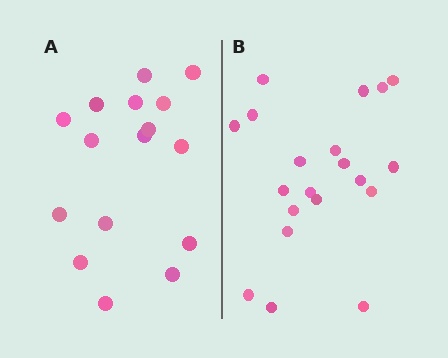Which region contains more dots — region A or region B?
Region B (the right region) has more dots.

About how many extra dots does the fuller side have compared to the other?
Region B has about 4 more dots than region A.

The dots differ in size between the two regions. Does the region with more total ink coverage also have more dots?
No. Region A has more total ink coverage because its dots are larger, but region B actually contains more individual dots. Total area can be misleading — the number of items is what matters here.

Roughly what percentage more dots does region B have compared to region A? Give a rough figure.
About 25% more.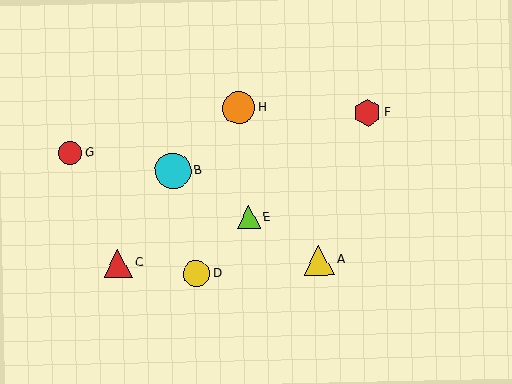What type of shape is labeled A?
Shape A is a yellow triangle.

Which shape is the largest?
The cyan circle (labeled B) is the largest.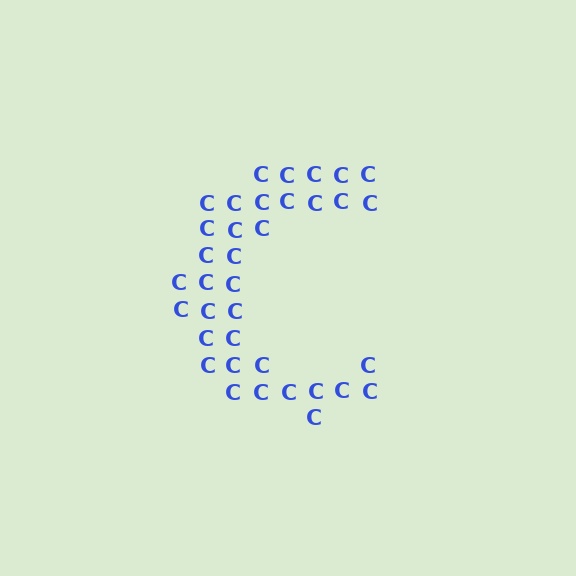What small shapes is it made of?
It is made of small letter C's.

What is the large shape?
The large shape is the letter C.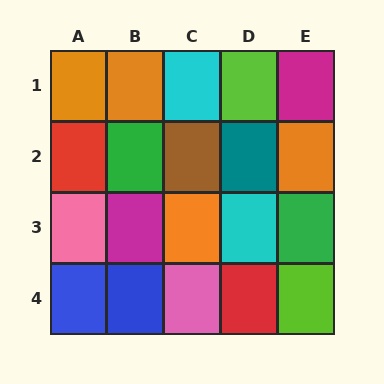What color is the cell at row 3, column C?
Orange.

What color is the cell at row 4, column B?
Blue.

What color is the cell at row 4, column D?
Red.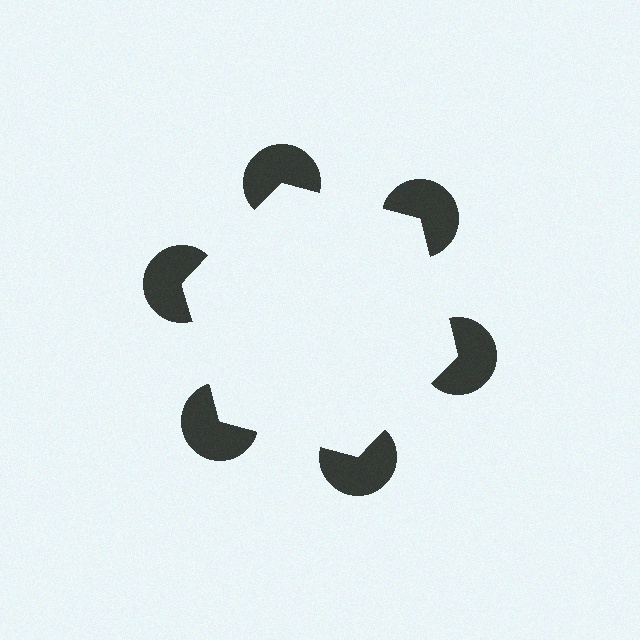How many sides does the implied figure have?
6 sides.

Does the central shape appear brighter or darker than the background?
It typically appears slightly brighter than the background, even though no actual brightness change is drawn.